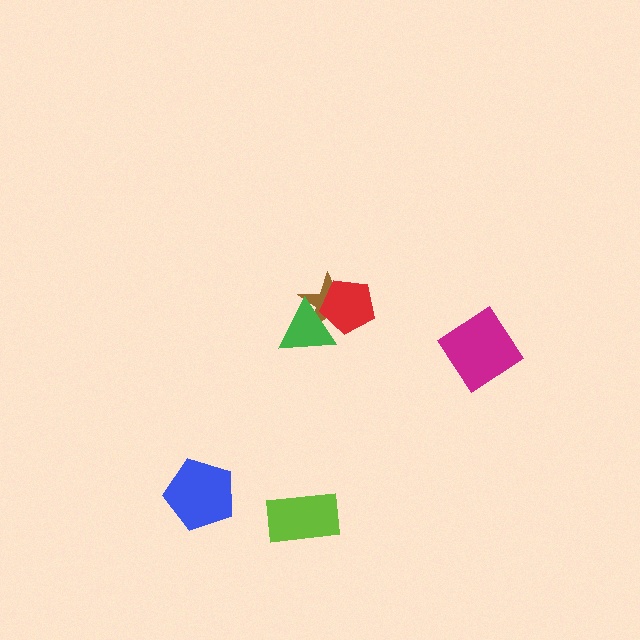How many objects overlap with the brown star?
2 objects overlap with the brown star.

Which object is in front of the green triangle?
The red pentagon is in front of the green triangle.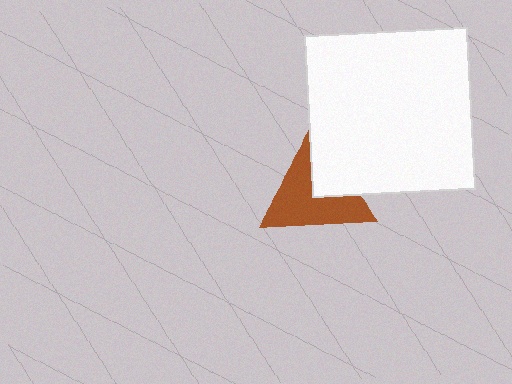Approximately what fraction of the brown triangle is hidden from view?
Roughly 34% of the brown triangle is hidden behind the white square.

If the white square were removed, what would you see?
You would see the complete brown triangle.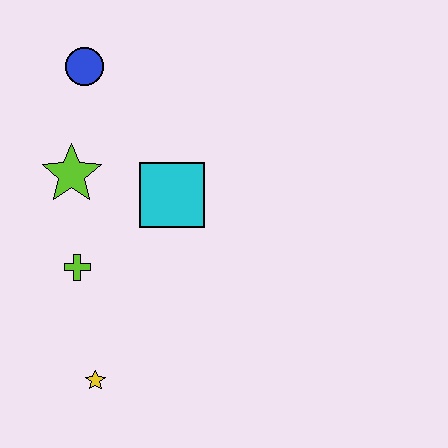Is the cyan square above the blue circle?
No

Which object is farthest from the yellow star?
The blue circle is farthest from the yellow star.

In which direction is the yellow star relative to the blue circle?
The yellow star is below the blue circle.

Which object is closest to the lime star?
The lime cross is closest to the lime star.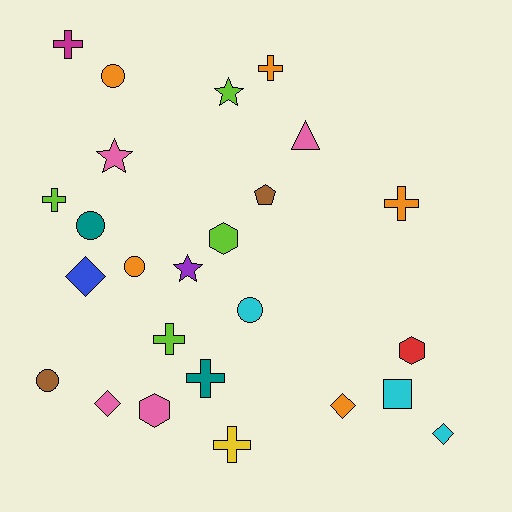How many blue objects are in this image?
There is 1 blue object.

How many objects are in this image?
There are 25 objects.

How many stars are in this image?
There are 3 stars.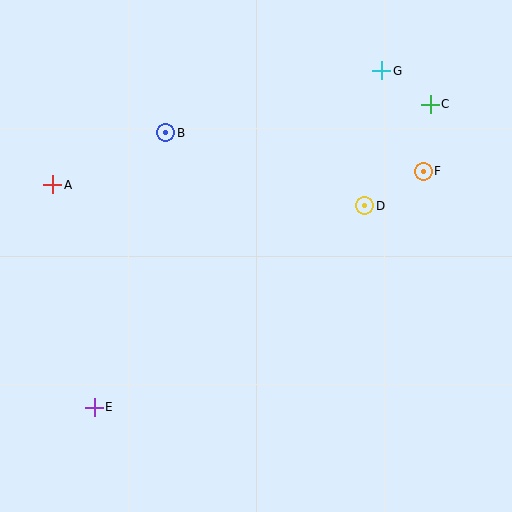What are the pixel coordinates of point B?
Point B is at (166, 133).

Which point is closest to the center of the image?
Point D at (365, 206) is closest to the center.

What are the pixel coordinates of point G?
Point G is at (382, 71).